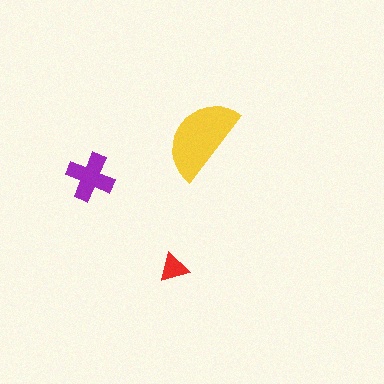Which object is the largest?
The yellow semicircle.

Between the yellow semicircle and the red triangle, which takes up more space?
The yellow semicircle.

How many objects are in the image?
There are 3 objects in the image.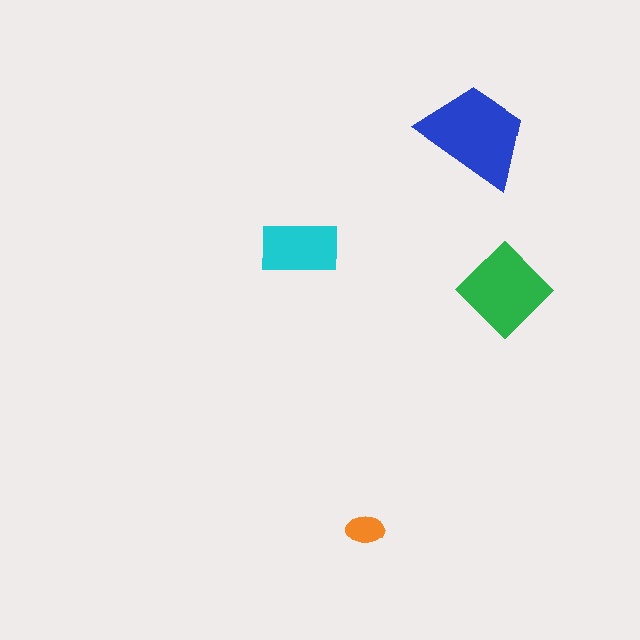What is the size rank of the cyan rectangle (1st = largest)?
3rd.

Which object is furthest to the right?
The green diamond is rightmost.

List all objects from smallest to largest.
The orange ellipse, the cyan rectangle, the green diamond, the blue trapezoid.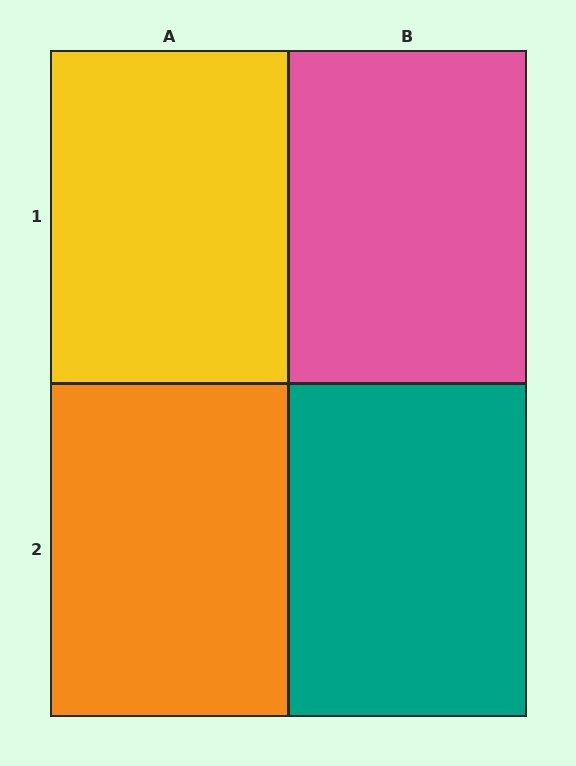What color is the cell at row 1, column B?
Pink.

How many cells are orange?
1 cell is orange.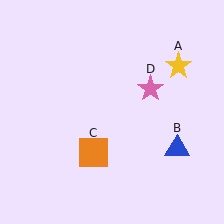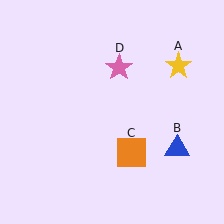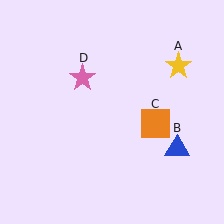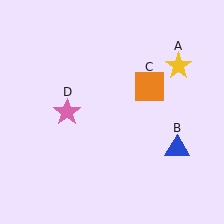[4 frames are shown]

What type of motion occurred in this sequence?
The orange square (object C), pink star (object D) rotated counterclockwise around the center of the scene.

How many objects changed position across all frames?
2 objects changed position: orange square (object C), pink star (object D).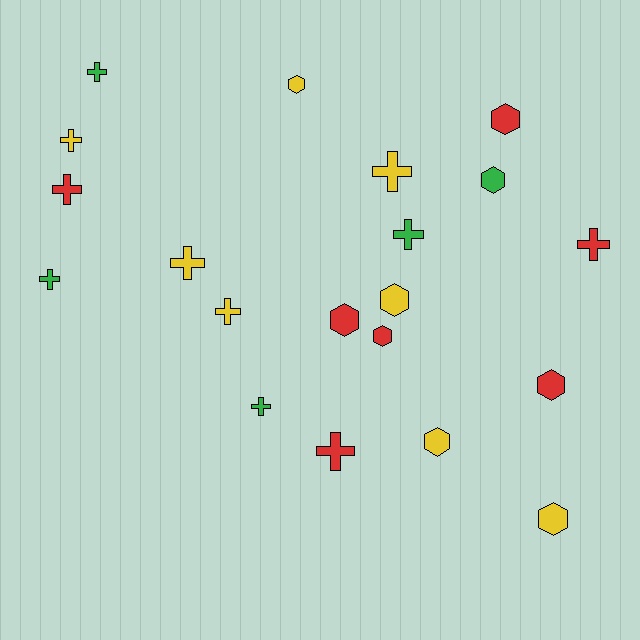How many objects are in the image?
There are 20 objects.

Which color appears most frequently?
Yellow, with 8 objects.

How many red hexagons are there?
There are 4 red hexagons.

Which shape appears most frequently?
Cross, with 11 objects.